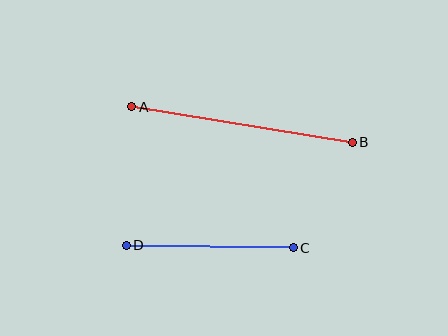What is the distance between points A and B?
The distance is approximately 224 pixels.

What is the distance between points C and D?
The distance is approximately 167 pixels.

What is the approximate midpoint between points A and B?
The midpoint is at approximately (242, 125) pixels.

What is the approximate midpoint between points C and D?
The midpoint is at approximately (210, 246) pixels.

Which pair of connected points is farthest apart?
Points A and B are farthest apart.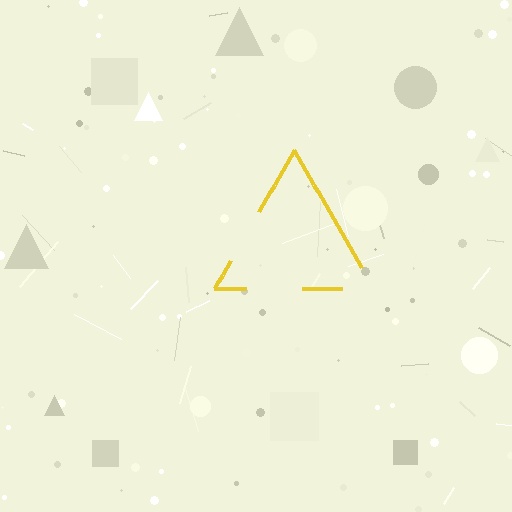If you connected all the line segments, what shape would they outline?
They would outline a triangle.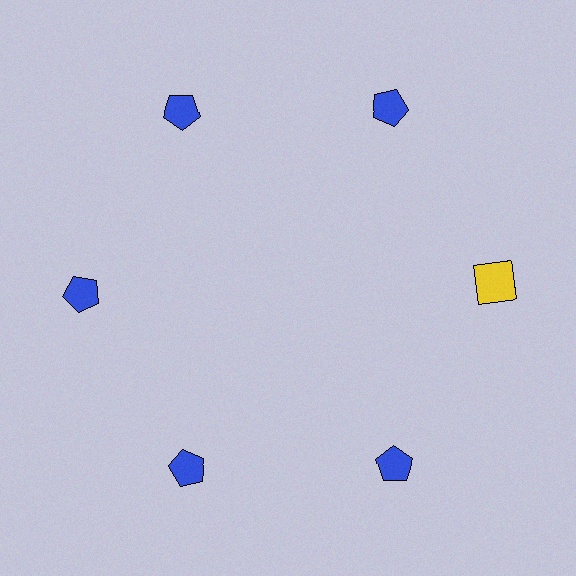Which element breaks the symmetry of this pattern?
The yellow square at roughly the 3 o'clock position breaks the symmetry. All other shapes are blue pentagons.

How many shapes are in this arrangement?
There are 6 shapes arranged in a ring pattern.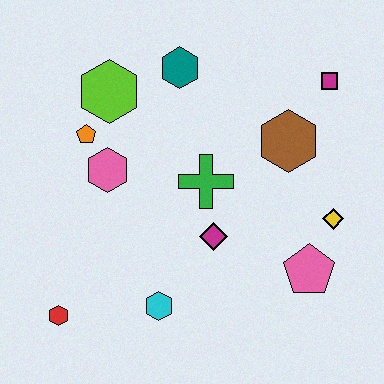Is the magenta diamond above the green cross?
No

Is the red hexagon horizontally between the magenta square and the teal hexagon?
No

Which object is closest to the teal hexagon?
The lime hexagon is closest to the teal hexagon.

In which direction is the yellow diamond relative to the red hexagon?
The yellow diamond is to the right of the red hexagon.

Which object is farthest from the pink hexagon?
The magenta square is farthest from the pink hexagon.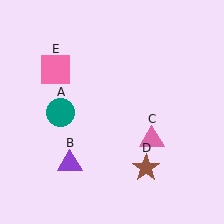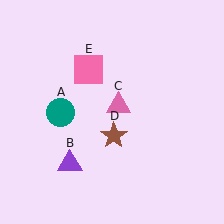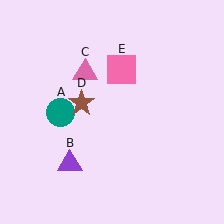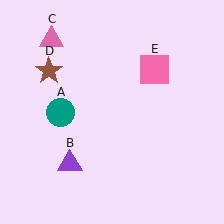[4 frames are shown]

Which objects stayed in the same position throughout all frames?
Teal circle (object A) and purple triangle (object B) remained stationary.